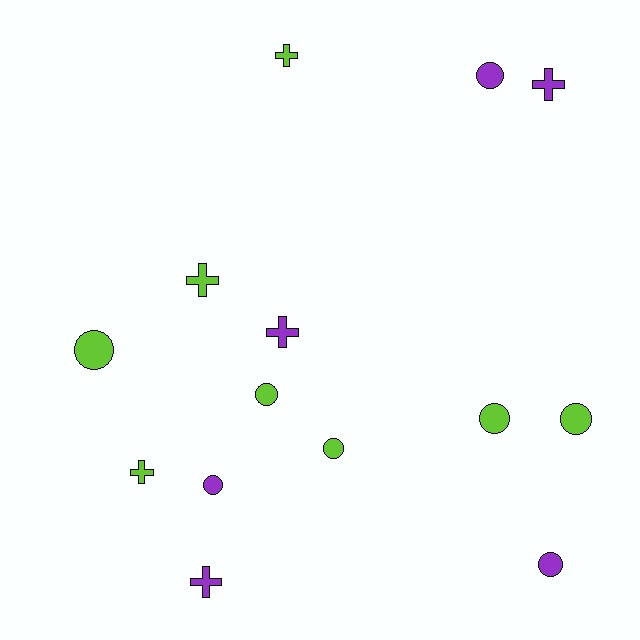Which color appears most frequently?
Lime, with 8 objects.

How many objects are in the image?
There are 14 objects.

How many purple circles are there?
There are 3 purple circles.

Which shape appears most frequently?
Circle, with 8 objects.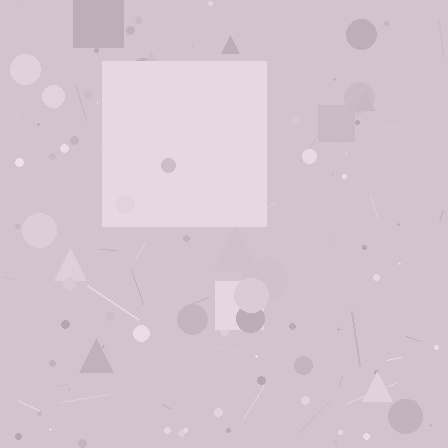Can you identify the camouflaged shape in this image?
The camouflaged shape is a square.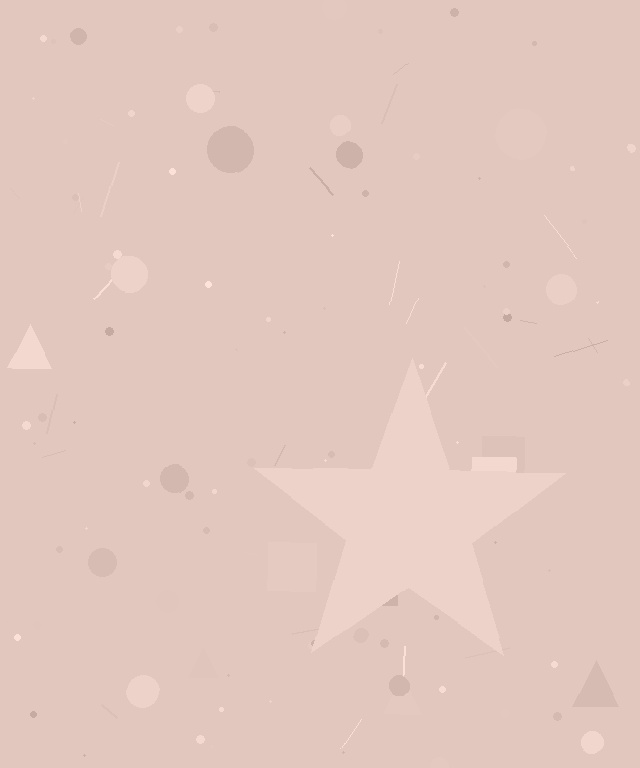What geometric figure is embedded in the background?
A star is embedded in the background.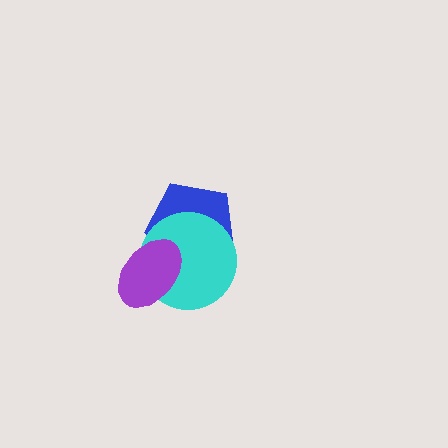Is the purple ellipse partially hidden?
No, no other shape covers it.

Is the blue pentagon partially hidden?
Yes, it is partially covered by another shape.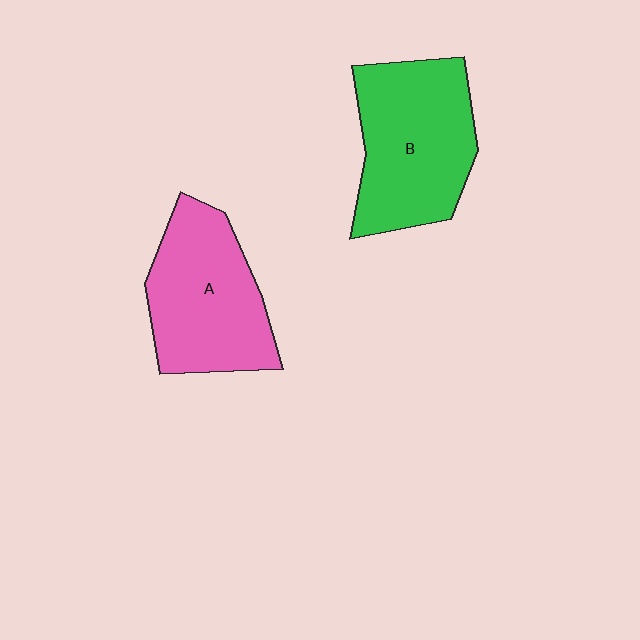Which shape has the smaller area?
Shape A (pink).